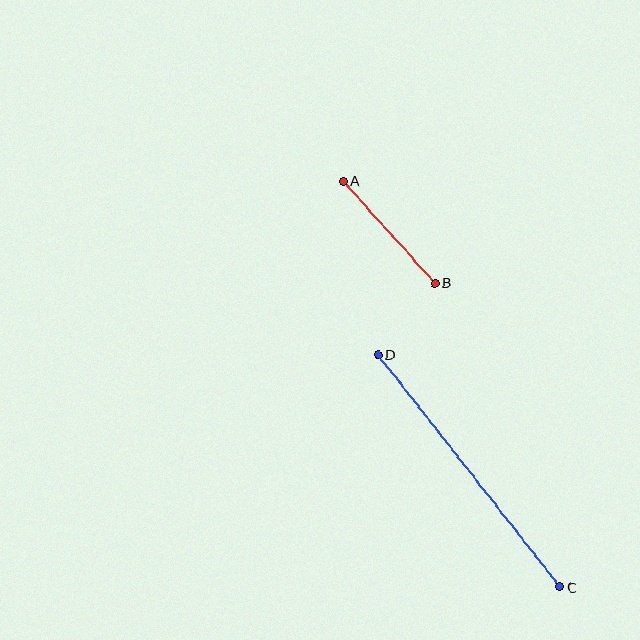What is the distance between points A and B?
The distance is approximately 137 pixels.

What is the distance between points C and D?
The distance is approximately 295 pixels.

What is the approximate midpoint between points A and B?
The midpoint is at approximately (389, 232) pixels.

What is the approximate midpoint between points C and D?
The midpoint is at approximately (469, 471) pixels.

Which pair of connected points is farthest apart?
Points C and D are farthest apart.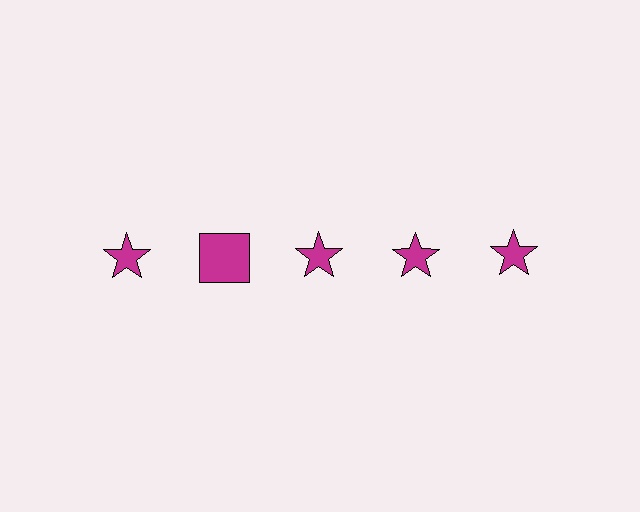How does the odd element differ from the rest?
It has a different shape: square instead of star.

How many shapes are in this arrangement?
There are 5 shapes arranged in a grid pattern.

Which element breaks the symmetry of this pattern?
The magenta square in the top row, second from left column breaks the symmetry. All other shapes are magenta stars.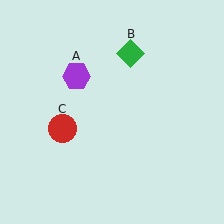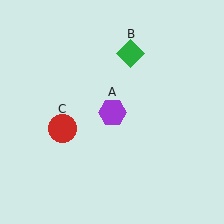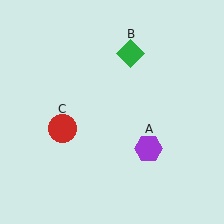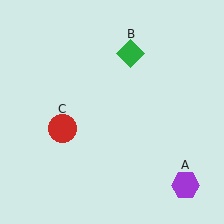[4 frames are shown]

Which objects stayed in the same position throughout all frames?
Green diamond (object B) and red circle (object C) remained stationary.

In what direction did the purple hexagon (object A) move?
The purple hexagon (object A) moved down and to the right.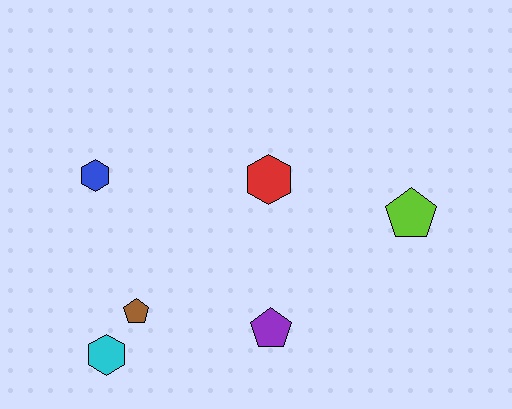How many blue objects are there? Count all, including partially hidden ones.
There is 1 blue object.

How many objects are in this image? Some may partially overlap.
There are 6 objects.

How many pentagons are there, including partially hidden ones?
There are 3 pentagons.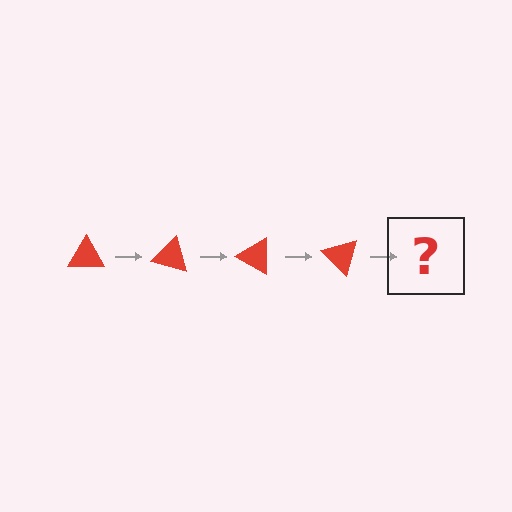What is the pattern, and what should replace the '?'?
The pattern is that the triangle rotates 15 degrees each step. The '?' should be a red triangle rotated 60 degrees.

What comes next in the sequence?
The next element should be a red triangle rotated 60 degrees.